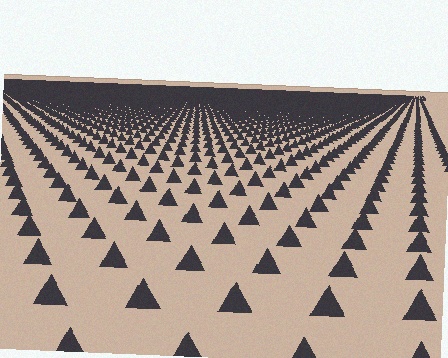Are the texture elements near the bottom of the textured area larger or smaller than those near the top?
Larger. Near the bottom, elements are closer to the viewer and appear at a bigger on-screen size.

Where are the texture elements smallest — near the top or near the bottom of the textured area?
Near the top.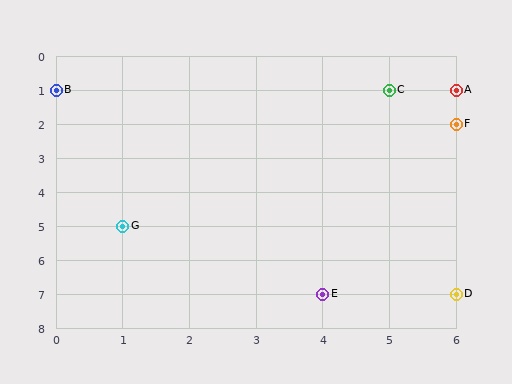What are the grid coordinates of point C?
Point C is at grid coordinates (5, 1).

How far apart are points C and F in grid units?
Points C and F are 1 column and 1 row apart (about 1.4 grid units diagonally).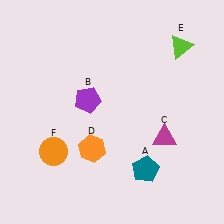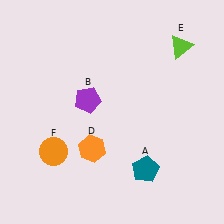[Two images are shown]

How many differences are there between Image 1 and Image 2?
There is 1 difference between the two images.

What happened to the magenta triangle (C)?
The magenta triangle (C) was removed in Image 2. It was in the bottom-right area of Image 1.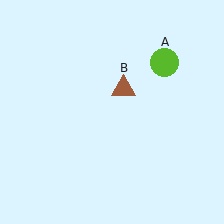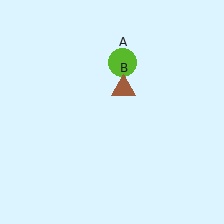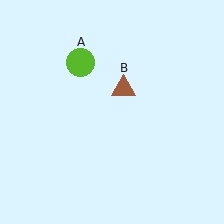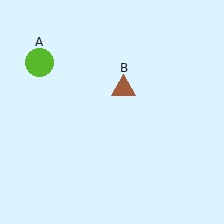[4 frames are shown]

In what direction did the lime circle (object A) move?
The lime circle (object A) moved left.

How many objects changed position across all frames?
1 object changed position: lime circle (object A).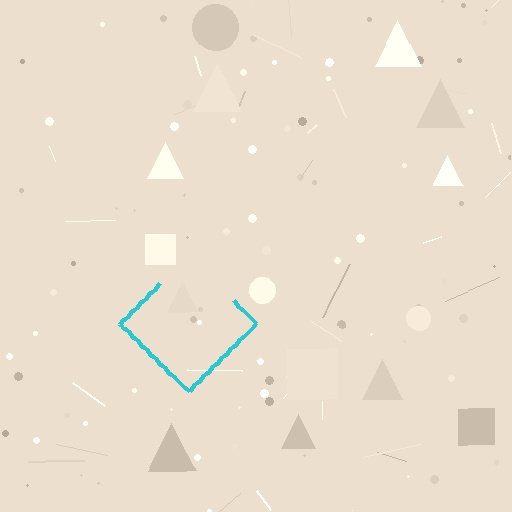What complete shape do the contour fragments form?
The contour fragments form a diamond.